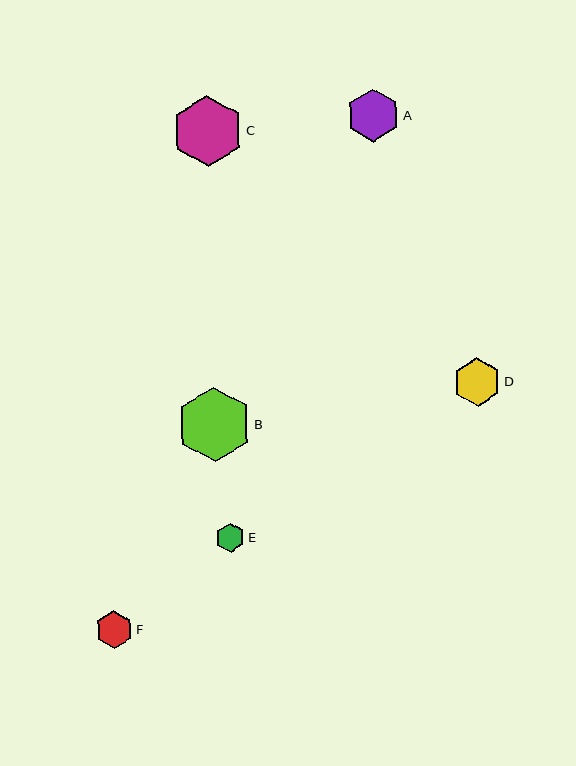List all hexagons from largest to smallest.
From largest to smallest: B, C, A, D, F, E.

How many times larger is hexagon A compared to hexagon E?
Hexagon A is approximately 1.8 times the size of hexagon E.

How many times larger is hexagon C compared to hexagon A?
Hexagon C is approximately 1.3 times the size of hexagon A.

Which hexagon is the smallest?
Hexagon E is the smallest with a size of approximately 29 pixels.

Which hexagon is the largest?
Hexagon B is the largest with a size of approximately 74 pixels.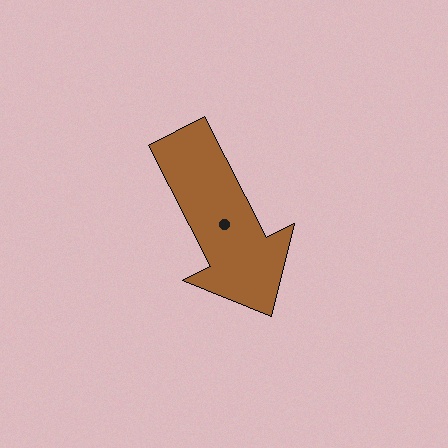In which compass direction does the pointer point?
Southeast.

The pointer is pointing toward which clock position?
Roughly 5 o'clock.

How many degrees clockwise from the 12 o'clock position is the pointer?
Approximately 153 degrees.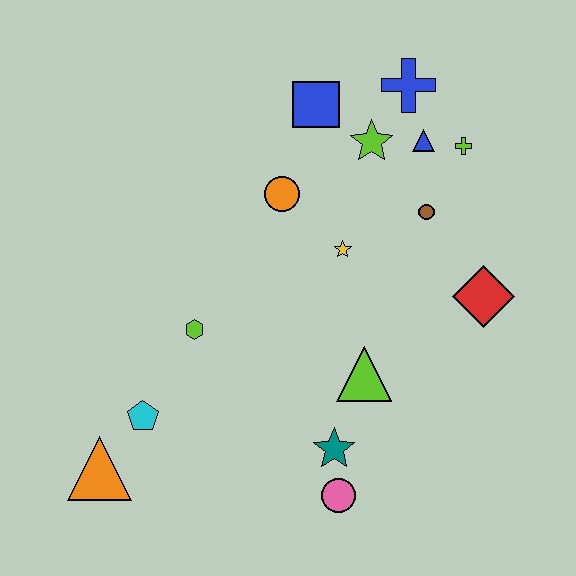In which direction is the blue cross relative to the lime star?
The blue cross is above the lime star.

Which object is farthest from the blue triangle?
The orange triangle is farthest from the blue triangle.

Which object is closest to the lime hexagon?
The cyan pentagon is closest to the lime hexagon.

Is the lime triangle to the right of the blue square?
Yes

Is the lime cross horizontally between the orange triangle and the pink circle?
No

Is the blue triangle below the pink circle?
No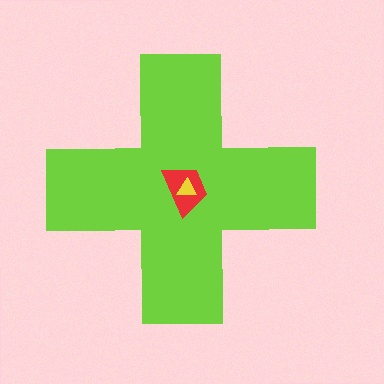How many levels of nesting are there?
3.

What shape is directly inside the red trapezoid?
The yellow triangle.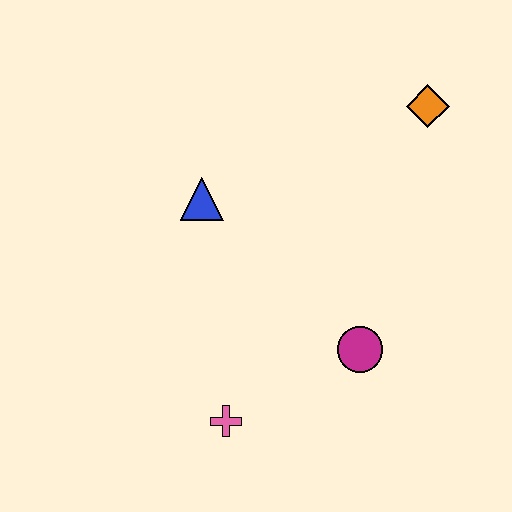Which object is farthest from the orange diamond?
The pink cross is farthest from the orange diamond.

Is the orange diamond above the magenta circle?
Yes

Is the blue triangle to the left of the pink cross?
Yes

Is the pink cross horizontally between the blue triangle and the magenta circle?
Yes